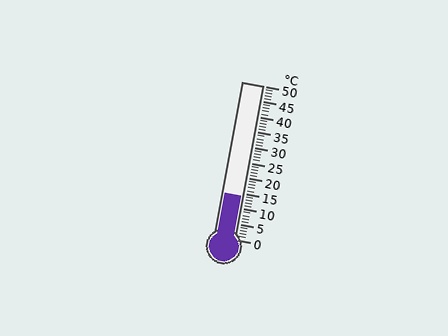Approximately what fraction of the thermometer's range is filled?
The thermometer is filled to approximately 30% of its range.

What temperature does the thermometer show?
The thermometer shows approximately 14°C.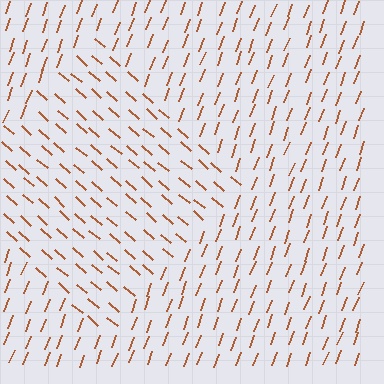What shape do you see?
I see a diamond.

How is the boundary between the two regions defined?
The boundary is defined purely by a change in line orientation (approximately 69 degrees difference). All lines are the same color and thickness.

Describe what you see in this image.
The image is filled with small brown line segments. A diamond region in the image has lines oriented differently from the surrounding lines, creating a visible texture boundary.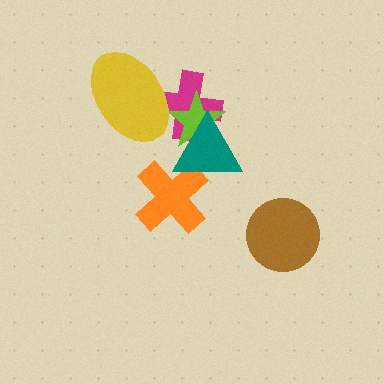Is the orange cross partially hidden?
Yes, it is partially covered by another shape.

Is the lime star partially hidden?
Yes, it is partially covered by another shape.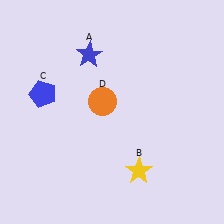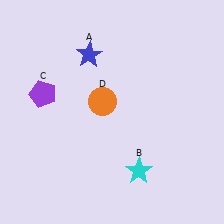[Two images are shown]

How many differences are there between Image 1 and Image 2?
There are 2 differences between the two images.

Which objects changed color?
B changed from yellow to cyan. C changed from blue to purple.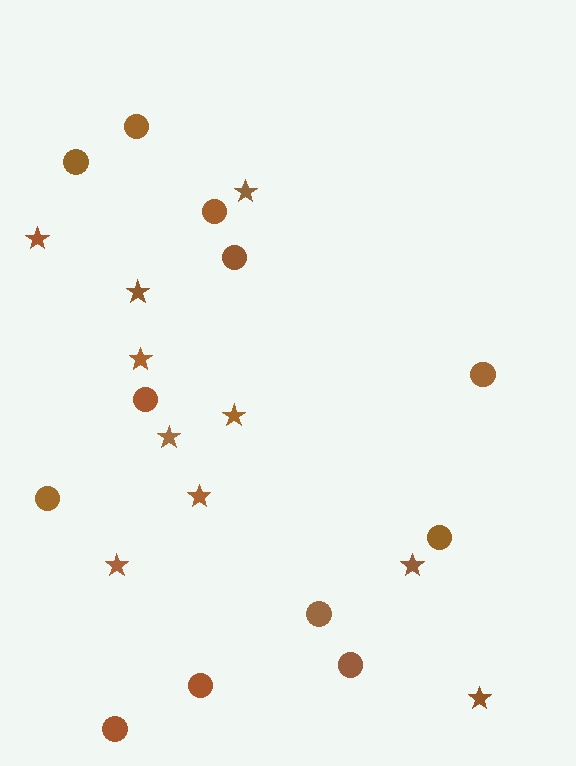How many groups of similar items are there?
There are 2 groups: one group of circles (12) and one group of stars (10).